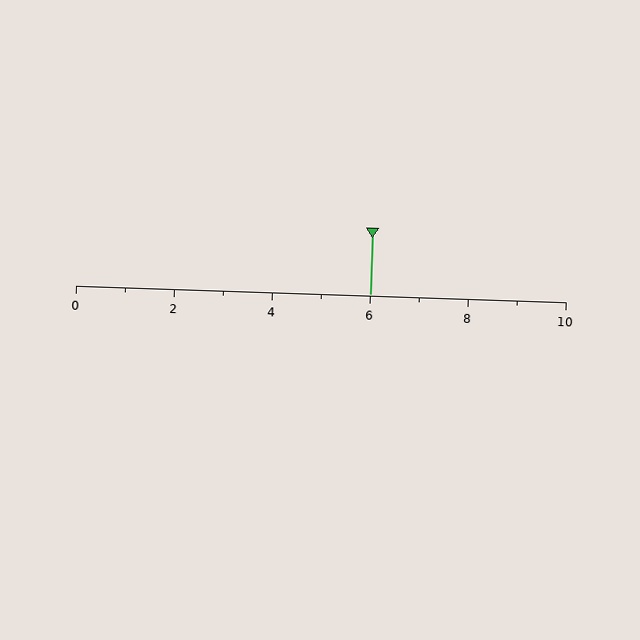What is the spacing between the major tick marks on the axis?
The major ticks are spaced 2 apart.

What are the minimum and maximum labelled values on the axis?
The axis runs from 0 to 10.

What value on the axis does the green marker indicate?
The marker indicates approximately 6.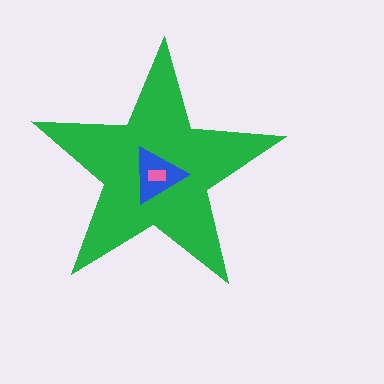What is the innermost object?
The pink rectangle.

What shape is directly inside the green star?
The blue triangle.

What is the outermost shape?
The green star.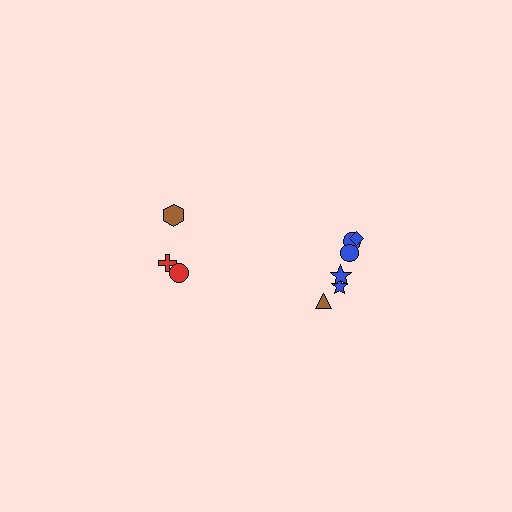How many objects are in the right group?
There are 6 objects.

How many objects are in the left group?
There are 3 objects.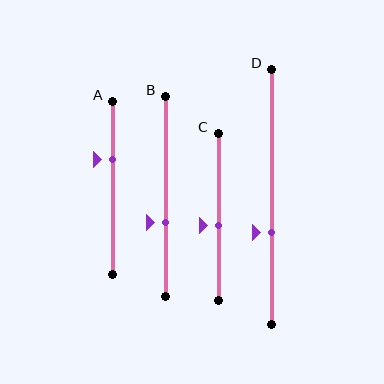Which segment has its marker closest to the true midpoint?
Segment C has its marker closest to the true midpoint.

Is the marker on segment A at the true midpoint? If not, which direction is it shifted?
No, the marker on segment A is shifted upward by about 16% of the segment length.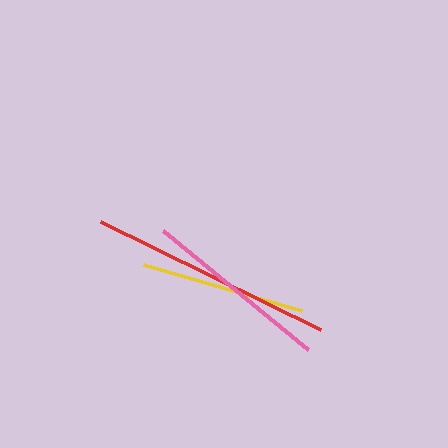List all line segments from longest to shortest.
From longest to shortest: red, pink, yellow.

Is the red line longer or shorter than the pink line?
The red line is longer than the pink line.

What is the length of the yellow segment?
The yellow segment is approximately 165 pixels long.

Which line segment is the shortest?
The yellow line is the shortest at approximately 165 pixels.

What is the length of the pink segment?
The pink segment is approximately 188 pixels long.